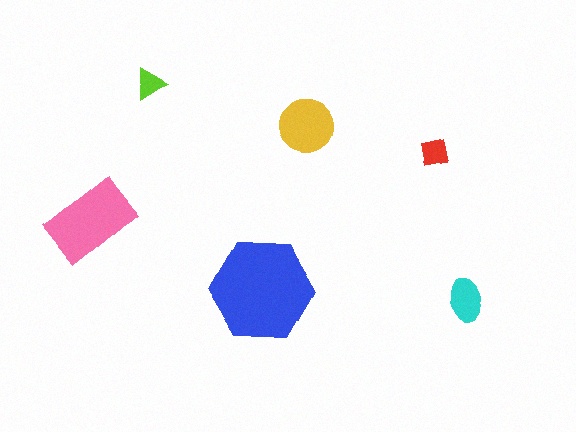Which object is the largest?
The blue hexagon.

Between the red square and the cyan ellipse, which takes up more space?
The cyan ellipse.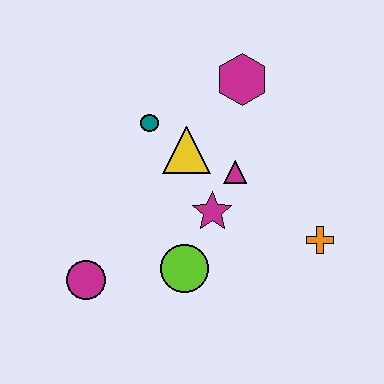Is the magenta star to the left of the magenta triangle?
Yes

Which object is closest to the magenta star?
The magenta triangle is closest to the magenta star.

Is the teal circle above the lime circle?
Yes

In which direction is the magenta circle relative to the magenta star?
The magenta circle is to the left of the magenta star.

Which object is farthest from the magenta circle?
The magenta hexagon is farthest from the magenta circle.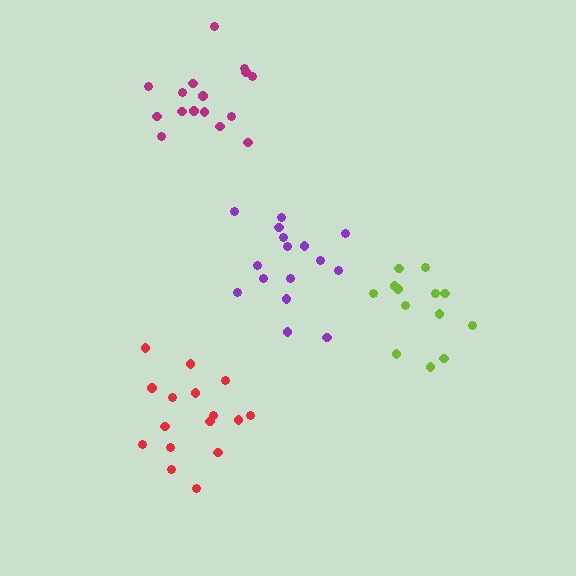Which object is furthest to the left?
The red cluster is leftmost.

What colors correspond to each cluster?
The clusters are colored: purple, lime, red, magenta.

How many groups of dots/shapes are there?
There are 4 groups.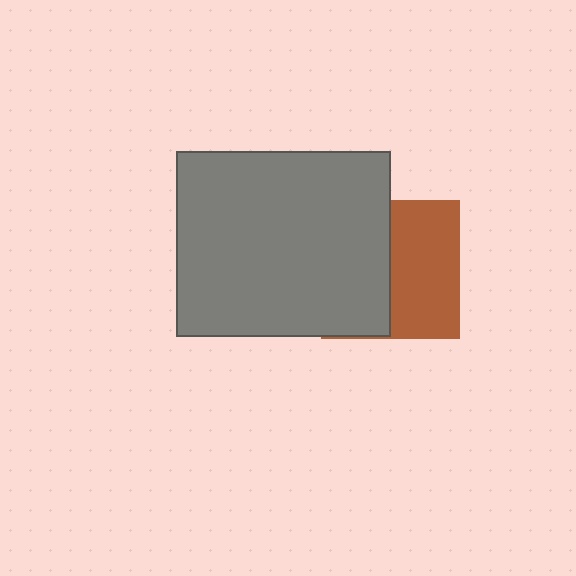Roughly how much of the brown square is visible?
About half of it is visible (roughly 50%).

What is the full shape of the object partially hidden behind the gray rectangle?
The partially hidden object is a brown square.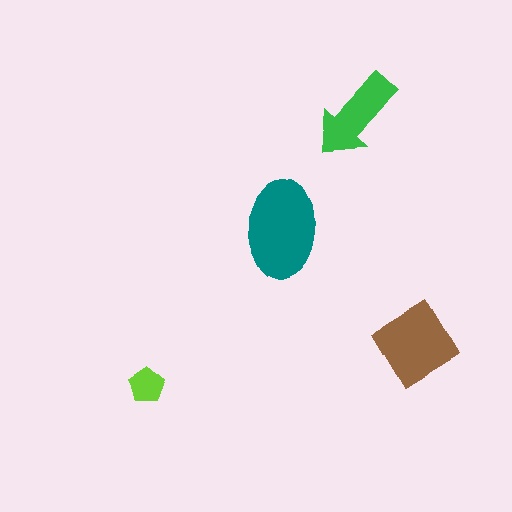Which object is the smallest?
The lime pentagon.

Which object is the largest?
The teal ellipse.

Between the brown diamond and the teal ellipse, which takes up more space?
The teal ellipse.